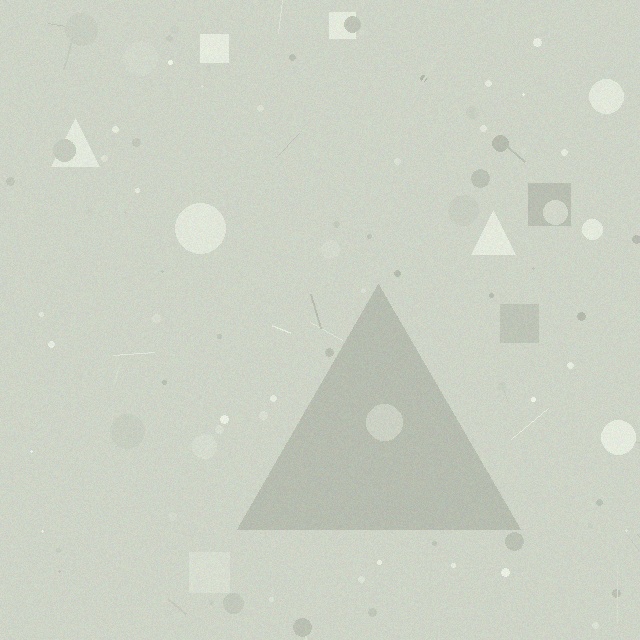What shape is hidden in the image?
A triangle is hidden in the image.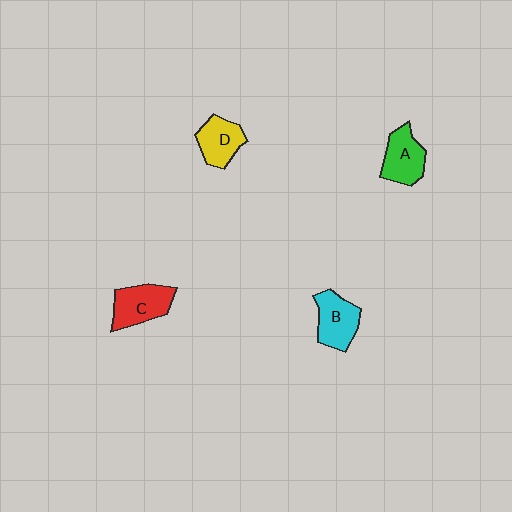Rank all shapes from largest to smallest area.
From largest to smallest: C (red), B (cyan), A (green), D (yellow).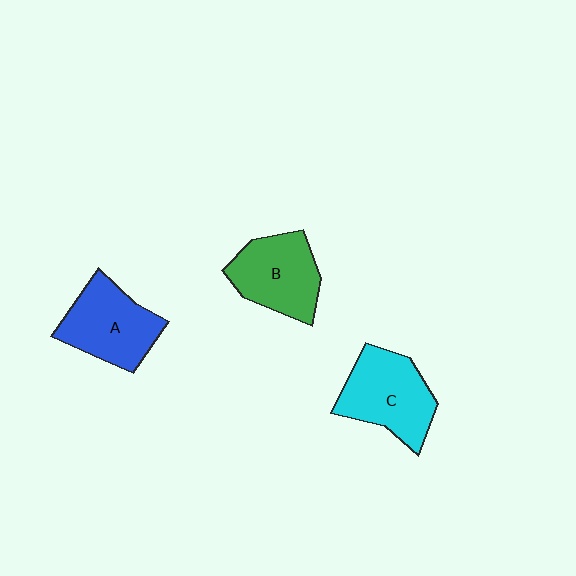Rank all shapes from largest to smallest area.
From largest to smallest: C (cyan), A (blue), B (green).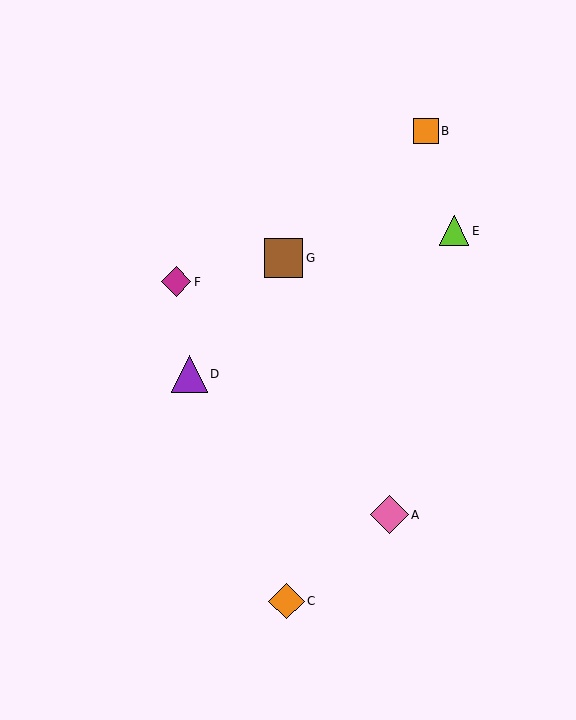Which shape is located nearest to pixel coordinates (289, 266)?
The brown square (labeled G) at (283, 258) is nearest to that location.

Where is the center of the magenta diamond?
The center of the magenta diamond is at (176, 282).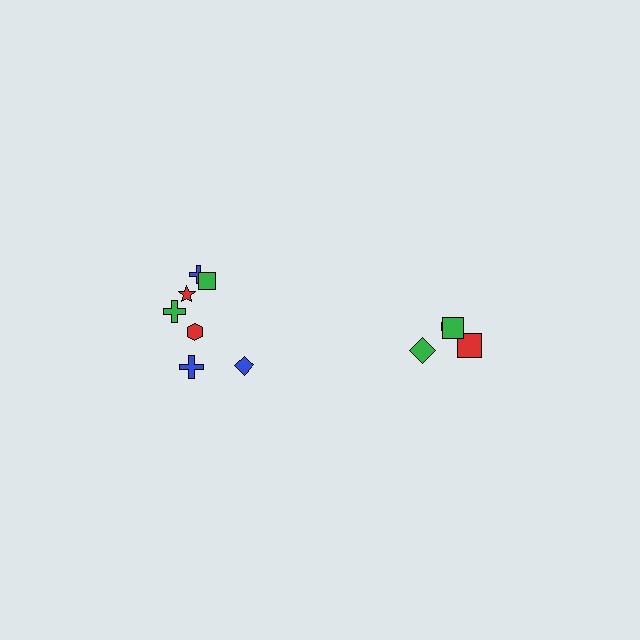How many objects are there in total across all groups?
There are 11 objects.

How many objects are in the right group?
There are 4 objects.